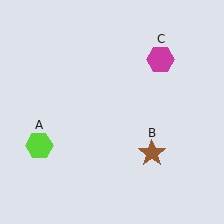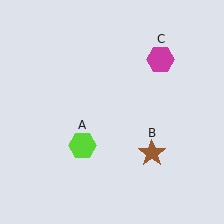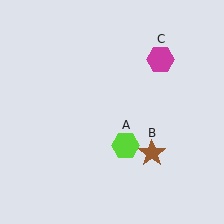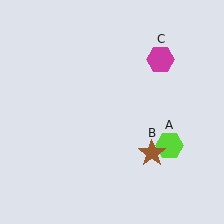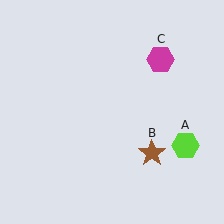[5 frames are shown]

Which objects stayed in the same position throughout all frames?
Brown star (object B) and magenta hexagon (object C) remained stationary.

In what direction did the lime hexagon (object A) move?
The lime hexagon (object A) moved right.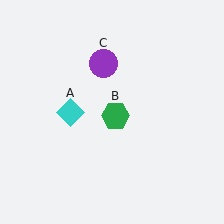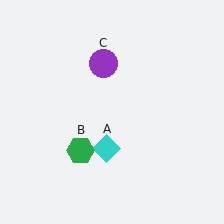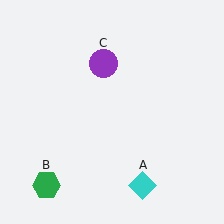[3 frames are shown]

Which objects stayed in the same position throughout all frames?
Purple circle (object C) remained stationary.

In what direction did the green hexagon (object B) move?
The green hexagon (object B) moved down and to the left.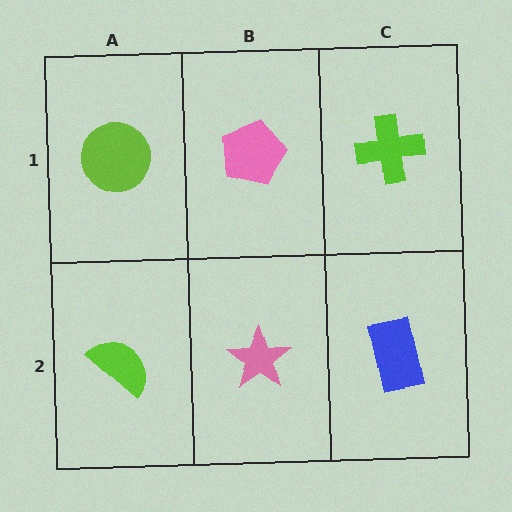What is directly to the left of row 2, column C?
A pink star.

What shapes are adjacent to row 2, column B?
A pink pentagon (row 1, column B), a lime semicircle (row 2, column A), a blue rectangle (row 2, column C).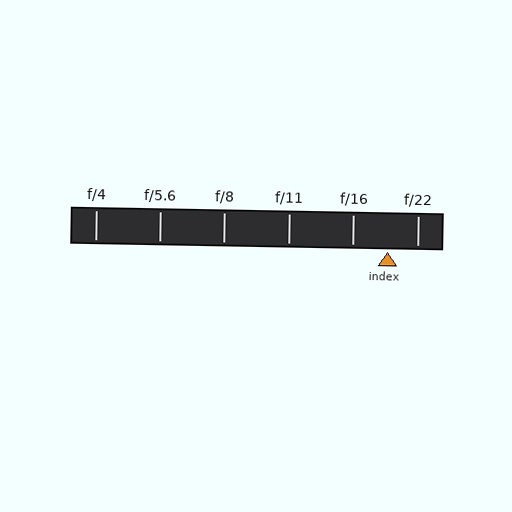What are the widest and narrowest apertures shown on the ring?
The widest aperture shown is f/4 and the narrowest is f/22.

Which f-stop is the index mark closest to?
The index mark is closest to f/22.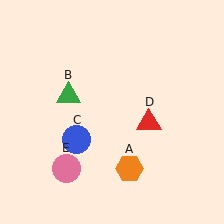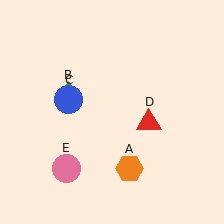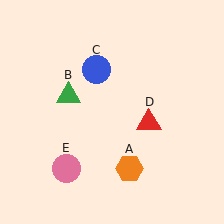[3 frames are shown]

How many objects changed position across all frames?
1 object changed position: blue circle (object C).